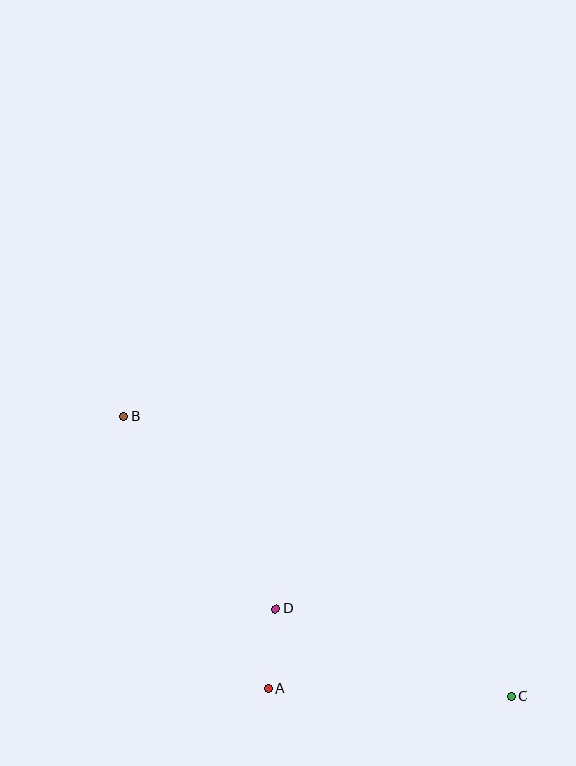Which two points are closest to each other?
Points A and D are closest to each other.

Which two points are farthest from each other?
Points B and C are farthest from each other.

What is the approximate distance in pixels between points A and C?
The distance between A and C is approximately 244 pixels.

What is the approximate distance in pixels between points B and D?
The distance between B and D is approximately 245 pixels.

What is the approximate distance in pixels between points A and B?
The distance between A and B is approximately 308 pixels.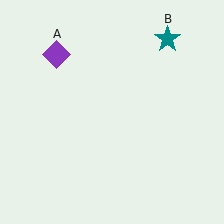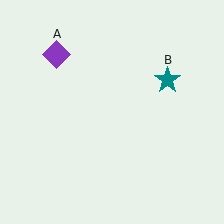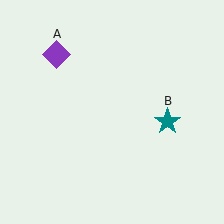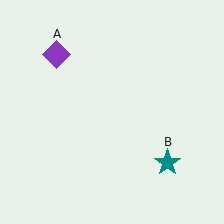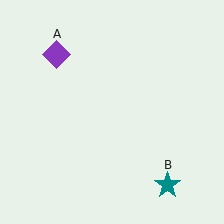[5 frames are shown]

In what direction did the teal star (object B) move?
The teal star (object B) moved down.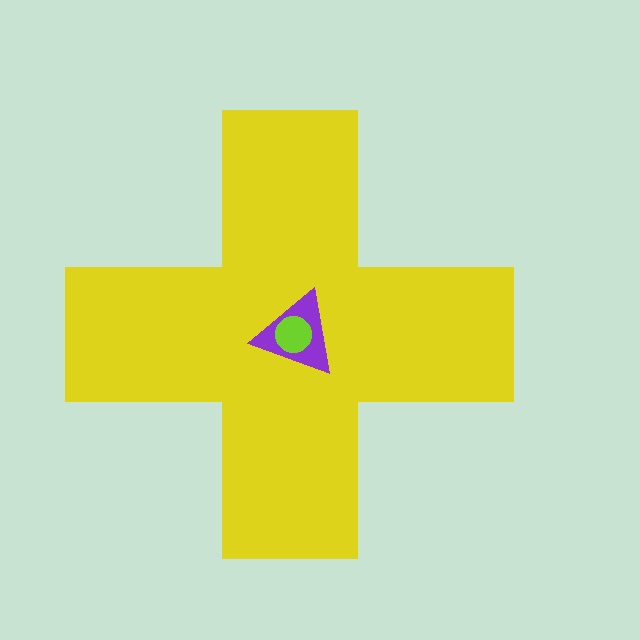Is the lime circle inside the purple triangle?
Yes.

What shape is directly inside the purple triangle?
The lime circle.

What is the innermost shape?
The lime circle.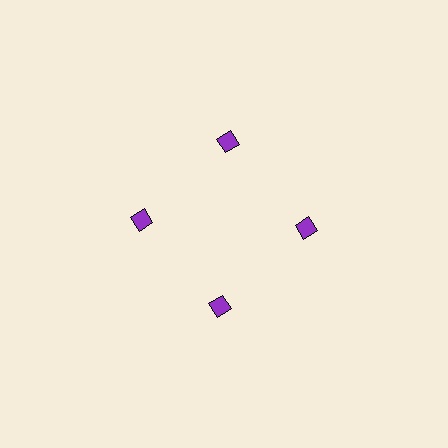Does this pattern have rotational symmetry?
Yes, this pattern has 4-fold rotational symmetry. It looks the same after rotating 90 degrees around the center.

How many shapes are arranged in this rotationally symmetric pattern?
There are 4 shapes, arranged in 4 groups of 1.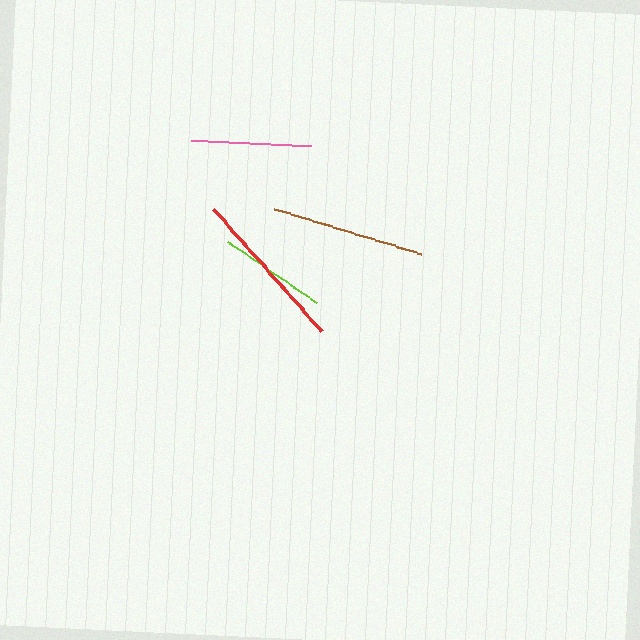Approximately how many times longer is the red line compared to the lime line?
The red line is approximately 1.5 times the length of the lime line.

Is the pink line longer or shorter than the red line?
The red line is longer than the pink line.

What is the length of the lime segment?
The lime segment is approximately 108 pixels long.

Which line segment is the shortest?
The lime line is the shortest at approximately 108 pixels.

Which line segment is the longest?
The red line is the longest at approximately 164 pixels.